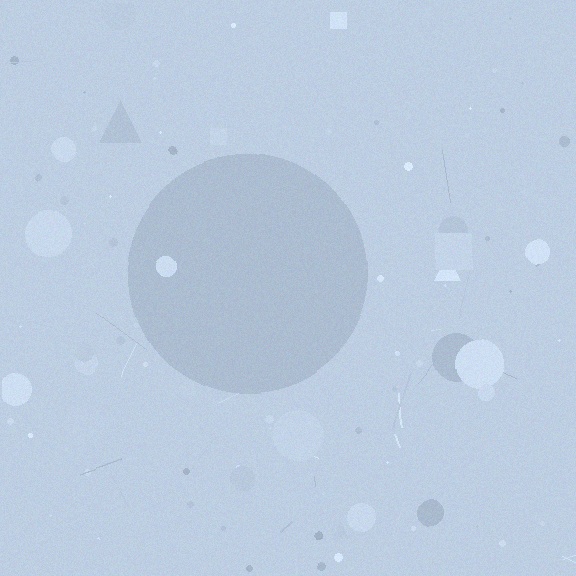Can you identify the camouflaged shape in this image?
The camouflaged shape is a circle.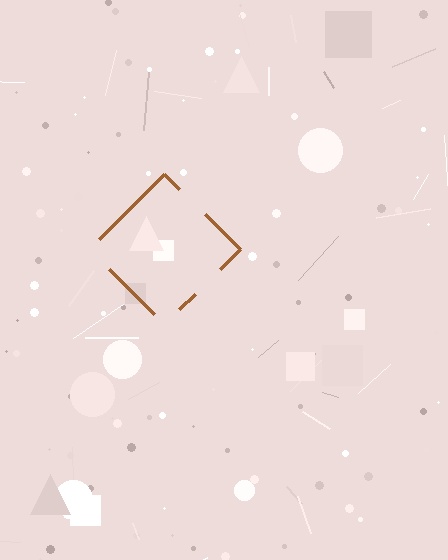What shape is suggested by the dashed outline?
The dashed outline suggests a diamond.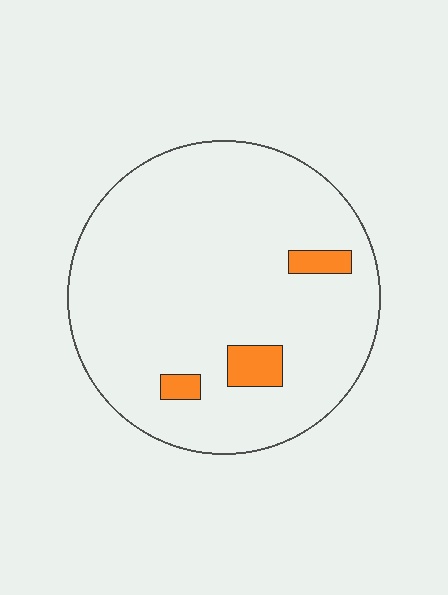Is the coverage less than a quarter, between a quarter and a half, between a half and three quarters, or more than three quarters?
Less than a quarter.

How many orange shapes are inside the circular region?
3.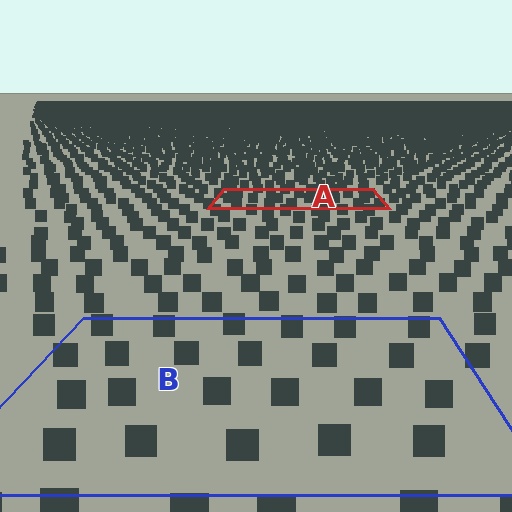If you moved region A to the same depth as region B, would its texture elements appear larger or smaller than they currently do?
They would appear larger. At a closer depth, the same texture elements are projected at a bigger on-screen size.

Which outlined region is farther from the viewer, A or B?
Region A is farther from the viewer — the texture elements inside it appear smaller and more densely packed.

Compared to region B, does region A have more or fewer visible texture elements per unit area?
Region A has more texture elements per unit area — they are packed more densely because it is farther away.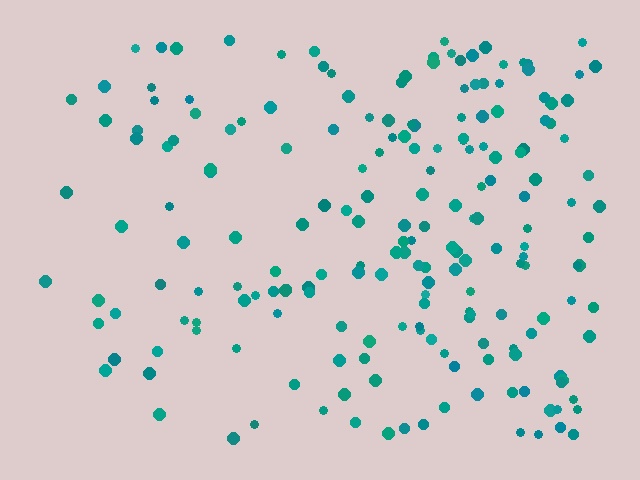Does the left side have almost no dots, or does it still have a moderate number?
Still a moderate number, just noticeably fewer than the right.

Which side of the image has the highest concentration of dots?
The right.